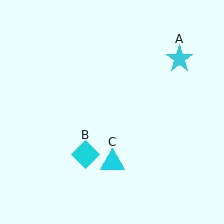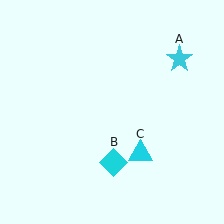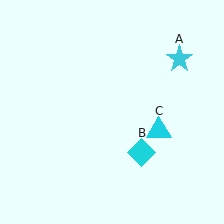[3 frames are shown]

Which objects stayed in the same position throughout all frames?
Cyan star (object A) remained stationary.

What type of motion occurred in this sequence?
The cyan diamond (object B), cyan triangle (object C) rotated counterclockwise around the center of the scene.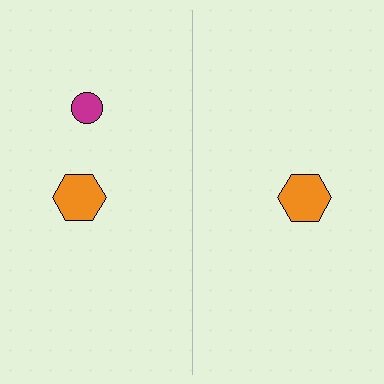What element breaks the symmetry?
A magenta circle is missing from the right side.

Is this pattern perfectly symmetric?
No, the pattern is not perfectly symmetric. A magenta circle is missing from the right side.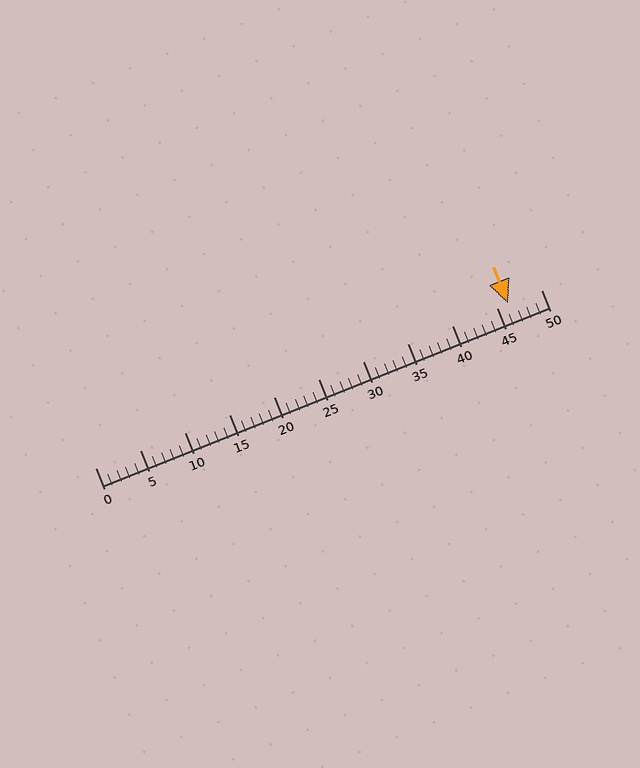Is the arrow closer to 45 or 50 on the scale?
The arrow is closer to 45.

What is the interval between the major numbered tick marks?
The major tick marks are spaced 5 units apart.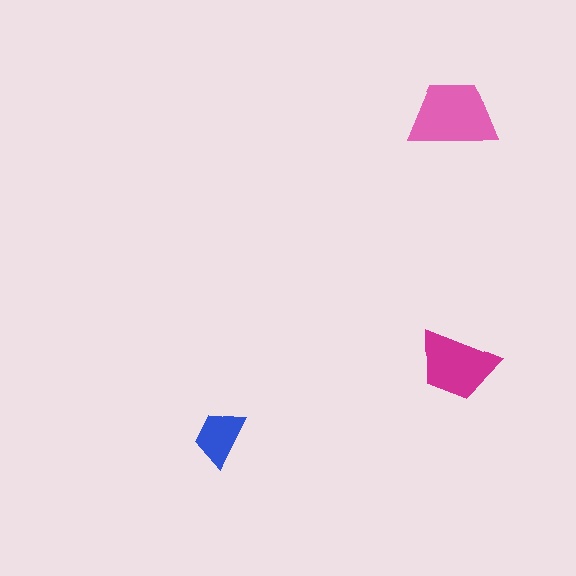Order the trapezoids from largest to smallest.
the pink one, the magenta one, the blue one.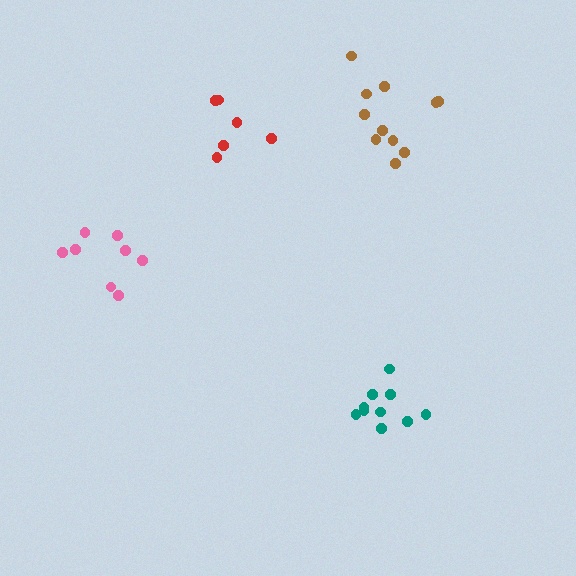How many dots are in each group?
Group 1: 8 dots, Group 2: 10 dots, Group 3: 6 dots, Group 4: 11 dots (35 total).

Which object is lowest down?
The teal cluster is bottommost.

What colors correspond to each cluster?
The clusters are colored: pink, teal, red, brown.